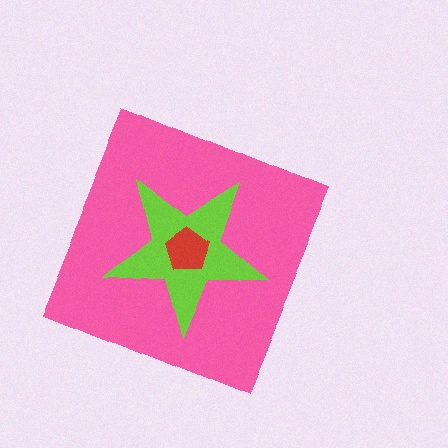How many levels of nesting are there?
3.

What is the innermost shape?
The red pentagon.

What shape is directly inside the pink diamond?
The lime star.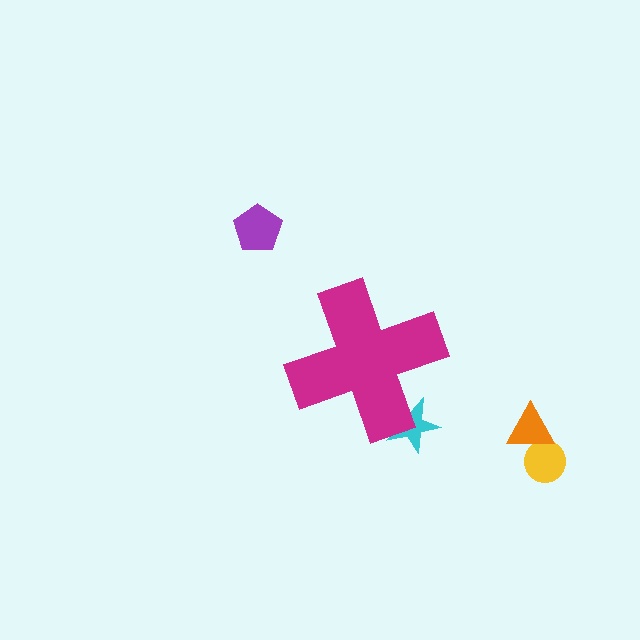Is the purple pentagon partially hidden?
No, the purple pentagon is fully visible.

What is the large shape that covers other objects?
A magenta cross.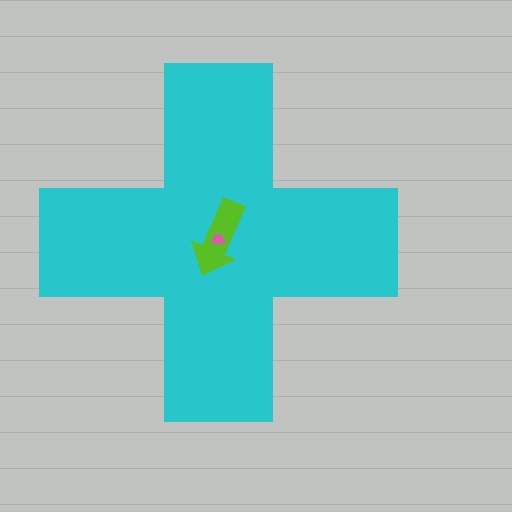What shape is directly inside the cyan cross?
The lime arrow.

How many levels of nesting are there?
3.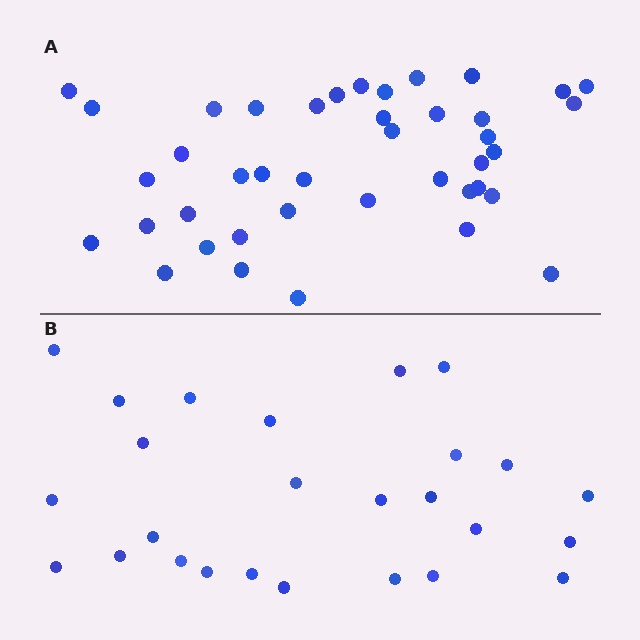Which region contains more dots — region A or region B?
Region A (the top region) has more dots.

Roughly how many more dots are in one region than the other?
Region A has approximately 15 more dots than region B.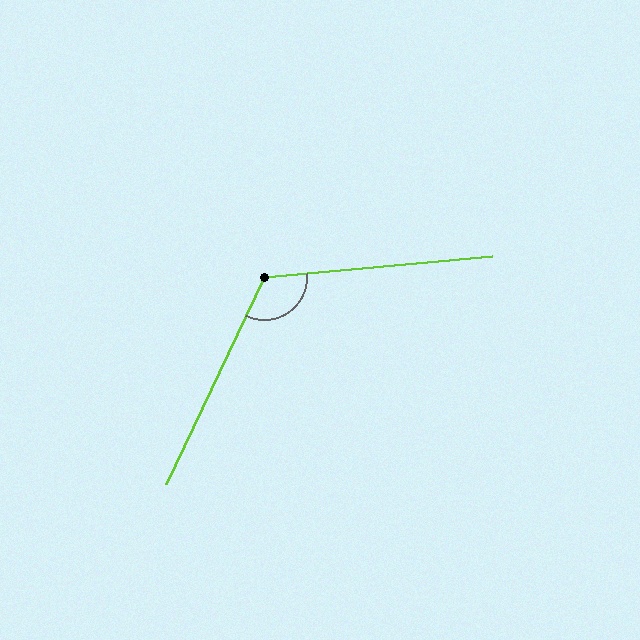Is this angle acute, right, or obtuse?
It is obtuse.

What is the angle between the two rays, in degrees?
Approximately 121 degrees.